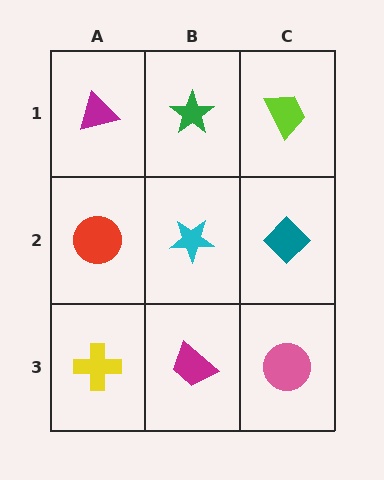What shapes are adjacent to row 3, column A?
A red circle (row 2, column A), a magenta trapezoid (row 3, column B).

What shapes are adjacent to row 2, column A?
A magenta triangle (row 1, column A), a yellow cross (row 3, column A), a cyan star (row 2, column B).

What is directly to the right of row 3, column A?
A magenta trapezoid.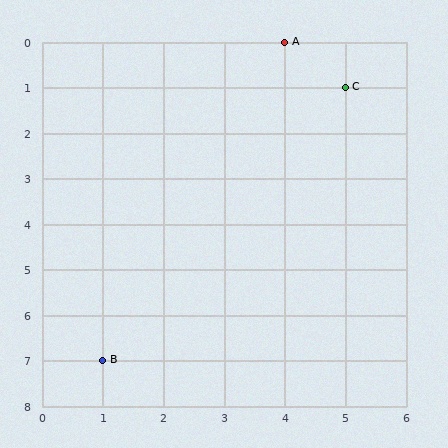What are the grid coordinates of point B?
Point B is at grid coordinates (1, 7).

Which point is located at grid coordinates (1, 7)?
Point B is at (1, 7).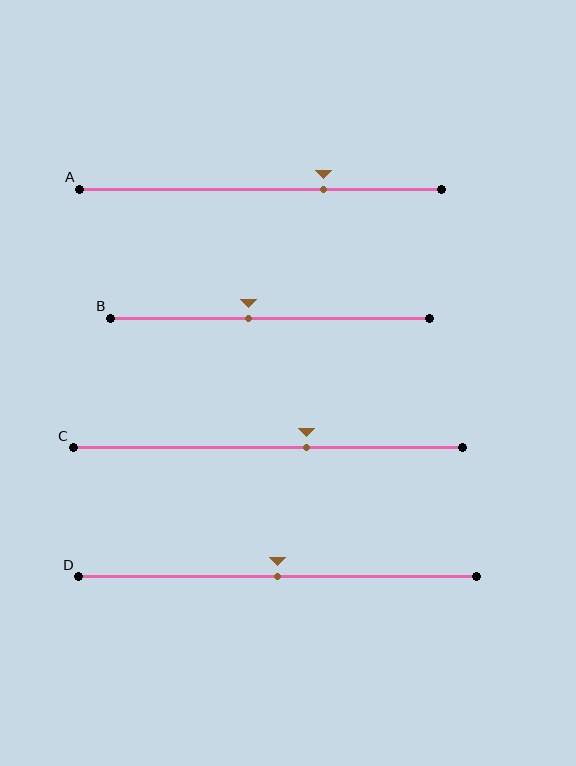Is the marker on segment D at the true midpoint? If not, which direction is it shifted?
Yes, the marker on segment D is at the true midpoint.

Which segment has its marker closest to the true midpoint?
Segment D has its marker closest to the true midpoint.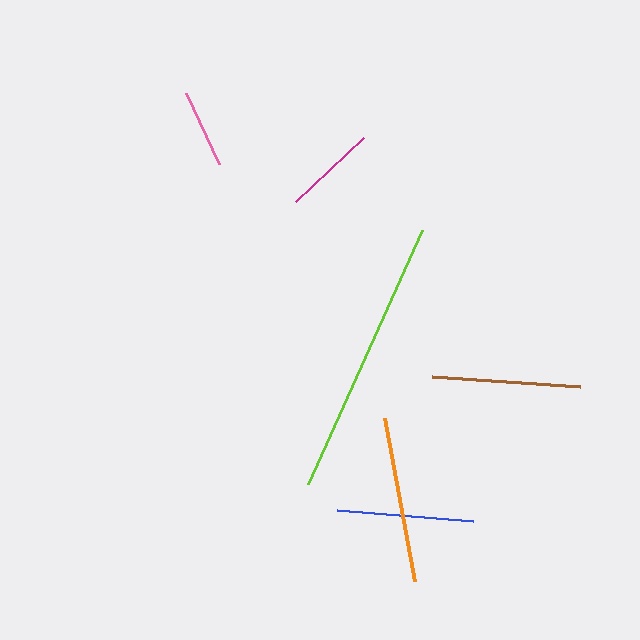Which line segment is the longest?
The lime line is the longest at approximately 279 pixels.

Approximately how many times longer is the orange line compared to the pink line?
The orange line is approximately 2.1 times the length of the pink line.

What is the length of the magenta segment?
The magenta segment is approximately 93 pixels long.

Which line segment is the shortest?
The pink line is the shortest at approximately 78 pixels.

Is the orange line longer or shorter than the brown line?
The orange line is longer than the brown line.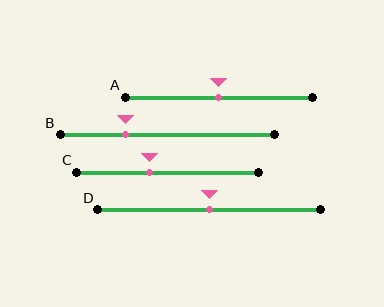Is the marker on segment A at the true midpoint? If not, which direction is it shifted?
Yes, the marker on segment A is at the true midpoint.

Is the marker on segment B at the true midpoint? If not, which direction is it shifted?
No, the marker on segment B is shifted to the left by about 20% of the segment length.